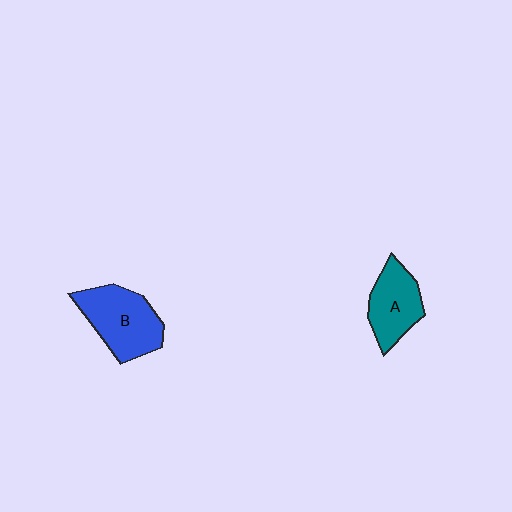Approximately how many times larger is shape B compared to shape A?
Approximately 1.3 times.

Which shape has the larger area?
Shape B (blue).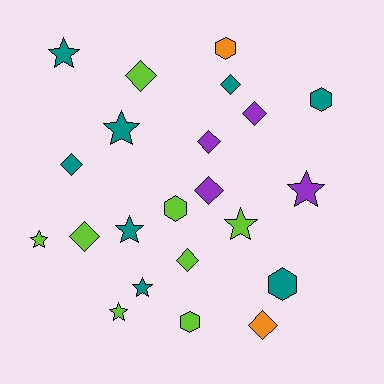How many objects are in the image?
There are 22 objects.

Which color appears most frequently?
Lime, with 8 objects.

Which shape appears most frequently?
Diamond, with 9 objects.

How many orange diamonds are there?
There is 1 orange diamond.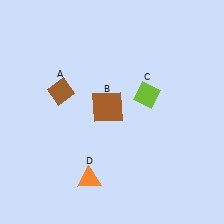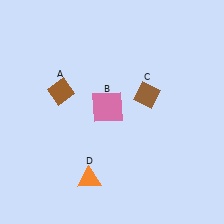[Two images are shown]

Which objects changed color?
B changed from brown to pink. C changed from lime to brown.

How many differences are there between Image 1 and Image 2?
There are 2 differences between the two images.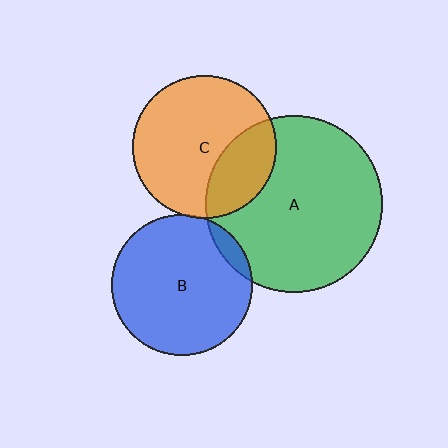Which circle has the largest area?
Circle A (green).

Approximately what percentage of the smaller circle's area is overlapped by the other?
Approximately 30%.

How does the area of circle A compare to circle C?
Approximately 1.5 times.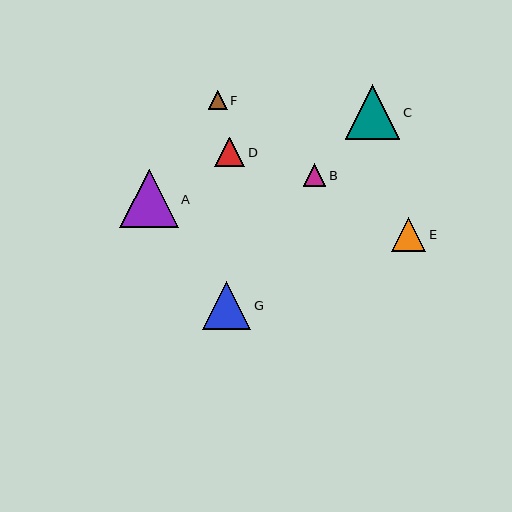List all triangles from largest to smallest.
From largest to smallest: A, C, G, E, D, B, F.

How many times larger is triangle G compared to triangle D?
Triangle G is approximately 1.6 times the size of triangle D.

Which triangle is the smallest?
Triangle F is the smallest with a size of approximately 19 pixels.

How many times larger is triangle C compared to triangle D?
Triangle C is approximately 1.8 times the size of triangle D.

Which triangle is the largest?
Triangle A is the largest with a size of approximately 58 pixels.